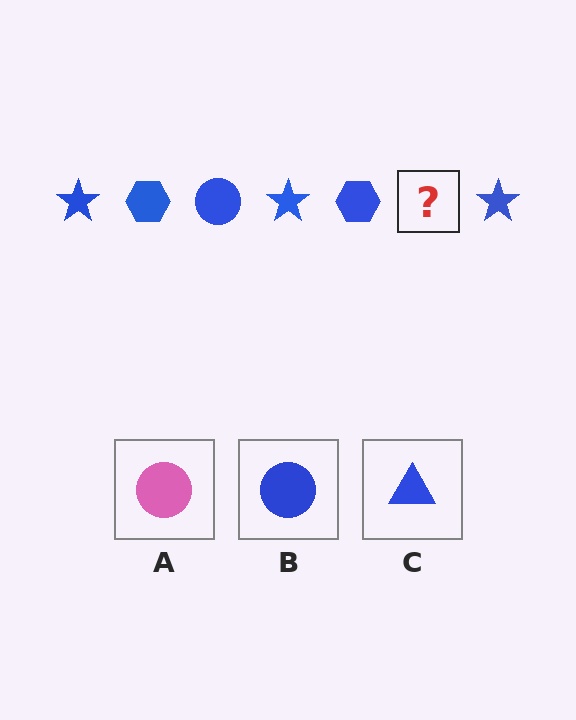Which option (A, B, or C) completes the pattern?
B.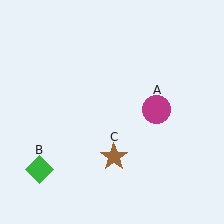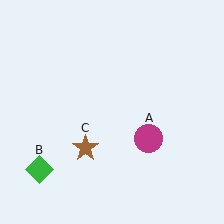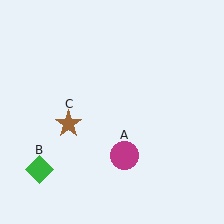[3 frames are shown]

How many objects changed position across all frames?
2 objects changed position: magenta circle (object A), brown star (object C).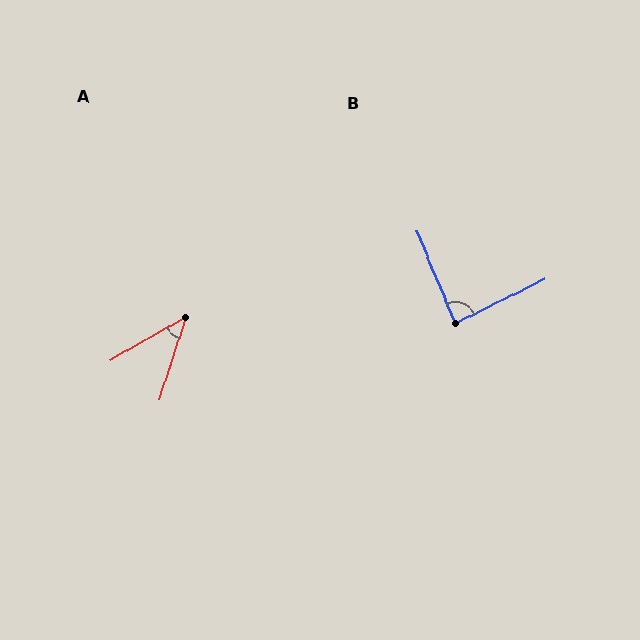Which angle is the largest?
B, at approximately 86 degrees.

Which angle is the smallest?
A, at approximately 43 degrees.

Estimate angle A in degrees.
Approximately 43 degrees.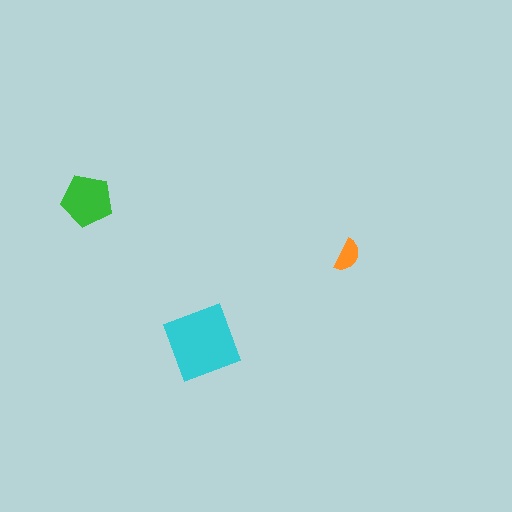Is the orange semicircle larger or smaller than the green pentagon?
Smaller.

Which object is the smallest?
The orange semicircle.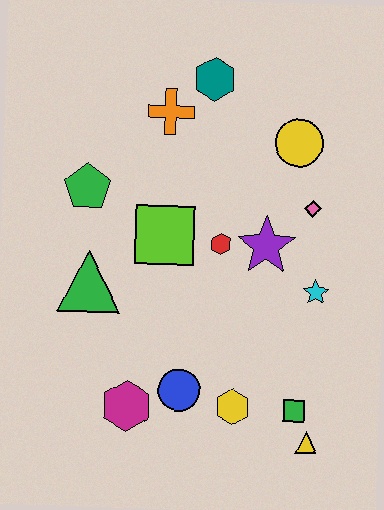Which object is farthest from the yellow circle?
The magenta hexagon is farthest from the yellow circle.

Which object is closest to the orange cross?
The teal hexagon is closest to the orange cross.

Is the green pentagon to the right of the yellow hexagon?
No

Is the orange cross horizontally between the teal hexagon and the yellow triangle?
No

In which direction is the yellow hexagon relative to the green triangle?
The yellow hexagon is to the right of the green triangle.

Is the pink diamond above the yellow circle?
No